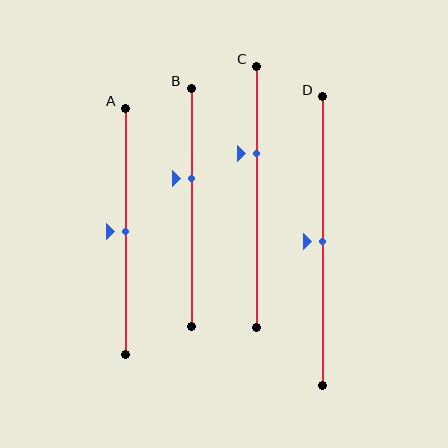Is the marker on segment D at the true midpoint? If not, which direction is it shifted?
Yes, the marker on segment D is at the true midpoint.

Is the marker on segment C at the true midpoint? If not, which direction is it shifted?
No, the marker on segment C is shifted upward by about 16% of the segment length.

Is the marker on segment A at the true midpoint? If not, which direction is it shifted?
Yes, the marker on segment A is at the true midpoint.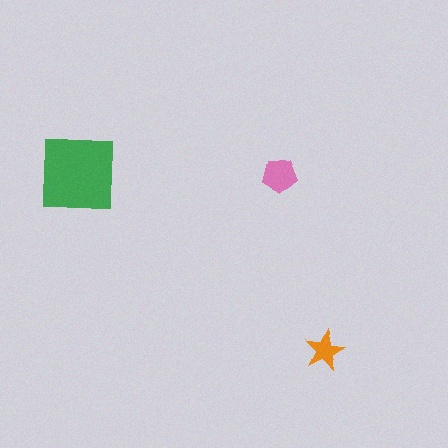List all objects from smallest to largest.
The orange star, the pink pentagon, the green square.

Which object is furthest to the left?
The green square is leftmost.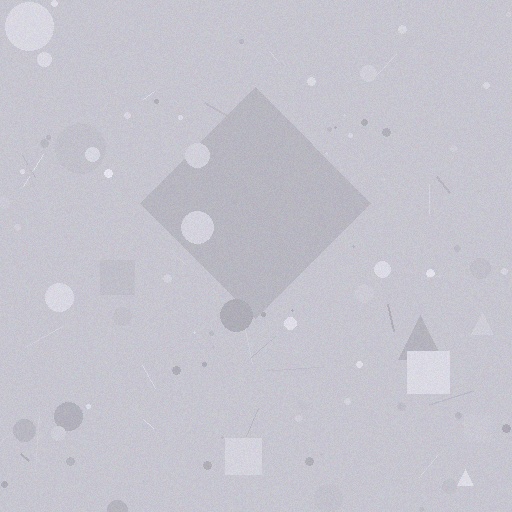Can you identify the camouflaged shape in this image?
The camouflaged shape is a diamond.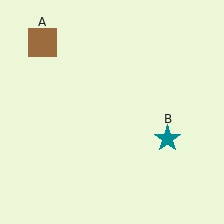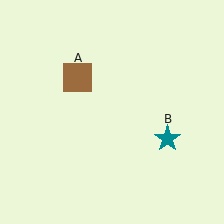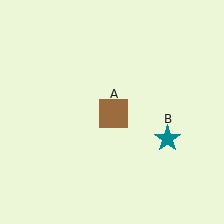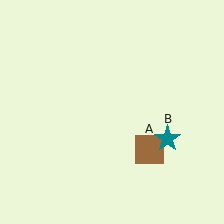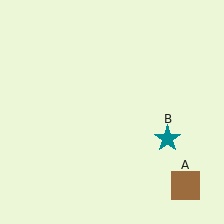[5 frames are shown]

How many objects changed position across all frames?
1 object changed position: brown square (object A).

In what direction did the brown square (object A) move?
The brown square (object A) moved down and to the right.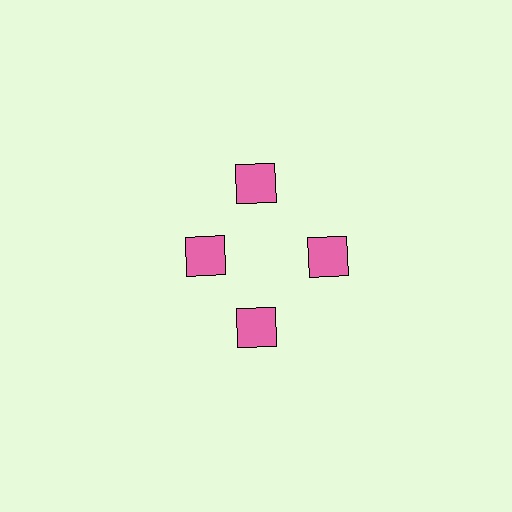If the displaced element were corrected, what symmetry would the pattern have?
It would have 4-fold rotational symmetry — the pattern would map onto itself every 90 degrees.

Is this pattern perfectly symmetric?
No. The 4 pink squares are arranged in a ring, but one element near the 9 o'clock position is pulled inward toward the center, breaking the 4-fold rotational symmetry.